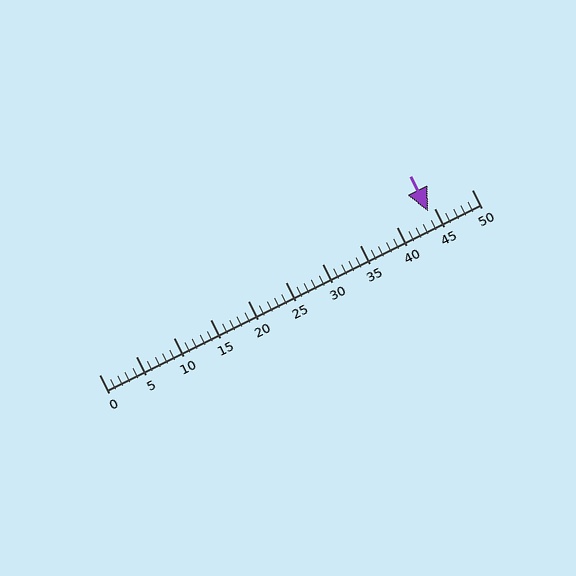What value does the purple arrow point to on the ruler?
The purple arrow points to approximately 44.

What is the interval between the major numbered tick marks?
The major tick marks are spaced 5 units apart.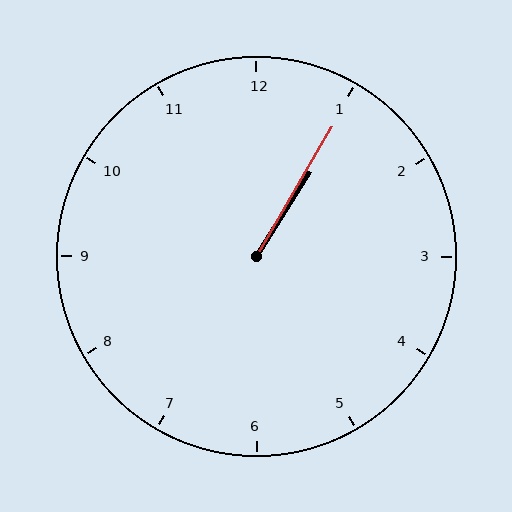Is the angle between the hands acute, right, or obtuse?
It is acute.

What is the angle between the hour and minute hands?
Approximately 2 degrees.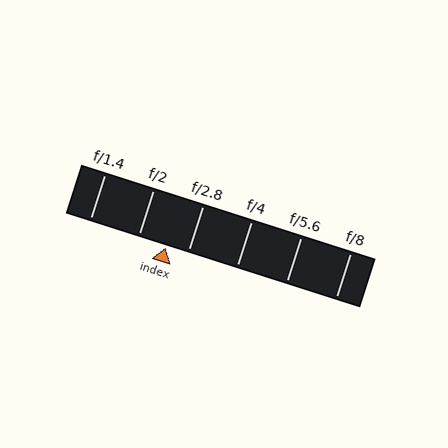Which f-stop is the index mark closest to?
The index mark is closest to f/2.8.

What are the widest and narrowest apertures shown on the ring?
The widest aperture shown is f/1.4 and the narrowest is f/8.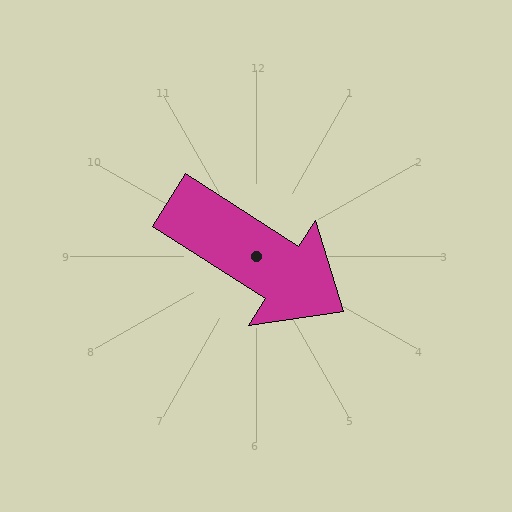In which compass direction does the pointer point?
Southeast.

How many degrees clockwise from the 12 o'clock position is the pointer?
Approximately 123 degrees.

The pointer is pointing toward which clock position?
Roughly 4 o'clock.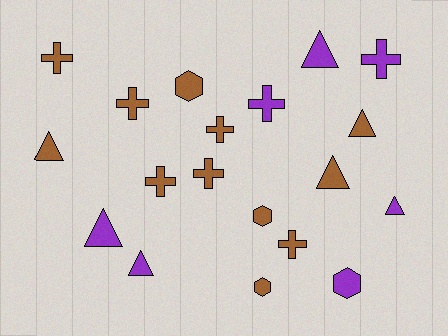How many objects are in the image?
There are 19 objects.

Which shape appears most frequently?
Cross, with 8 objects.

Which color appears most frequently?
Brown, with 12 objects.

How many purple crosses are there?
There are 2 purple crosses.